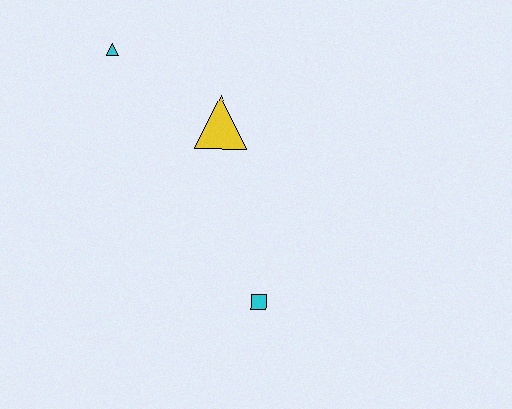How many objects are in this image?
There are 3 objects.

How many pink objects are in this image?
There are no pink objects.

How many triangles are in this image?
There are 2 triangles.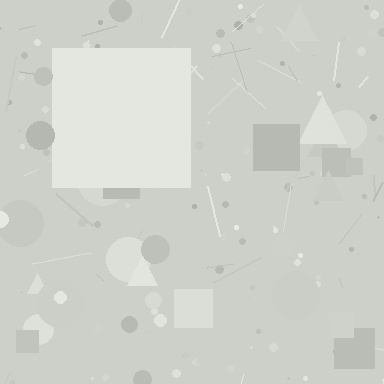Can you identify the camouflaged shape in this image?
The camouflaged shape is a square.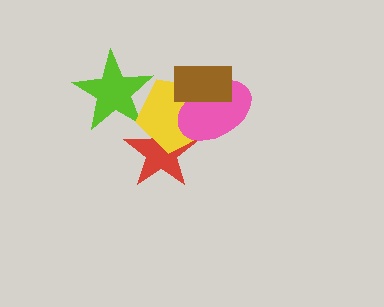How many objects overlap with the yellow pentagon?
4 objects overlap with the yellow pentagon.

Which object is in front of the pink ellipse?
The brown rectangle is in front of the pink ellipse.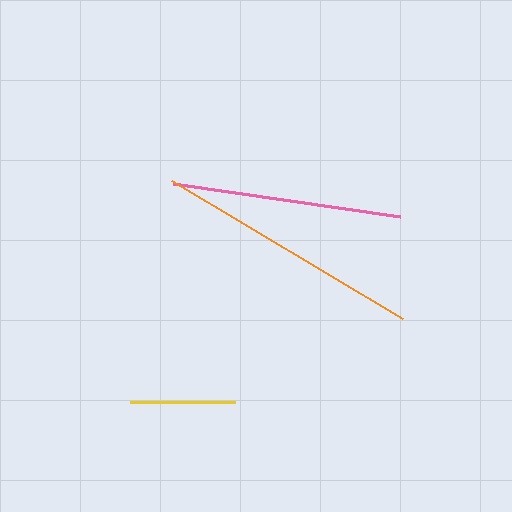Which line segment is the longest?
The orange line is the longest at approximately 269 pixels.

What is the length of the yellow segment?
The yellow segment is approximately 105 pixels long.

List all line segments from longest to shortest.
From longest to shortest: orange, pink, yellow.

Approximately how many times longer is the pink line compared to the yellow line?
The pink line is approximately 2.2 times the length of the yellow line.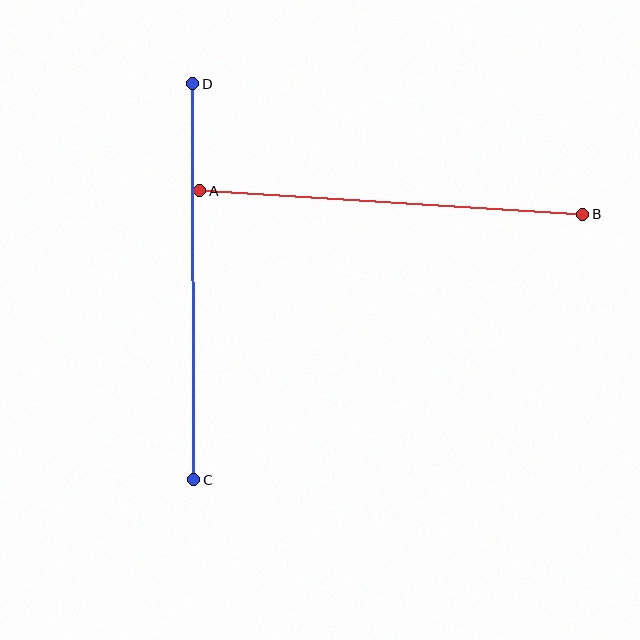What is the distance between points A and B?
The distance is approximately 384 pixels.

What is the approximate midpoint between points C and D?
The midpoint is at approximately (193, 282) pixels.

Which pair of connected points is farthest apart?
Points C and D are farthest apart.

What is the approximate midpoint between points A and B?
The midpoint is at approximately (391, 202) pixels.